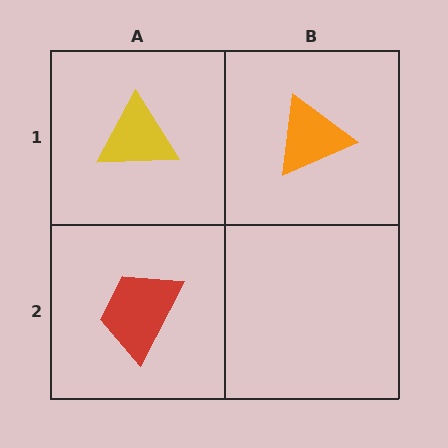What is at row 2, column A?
A red trapezoid.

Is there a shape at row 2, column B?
No, that cell is empty.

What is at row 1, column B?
An orange triangle.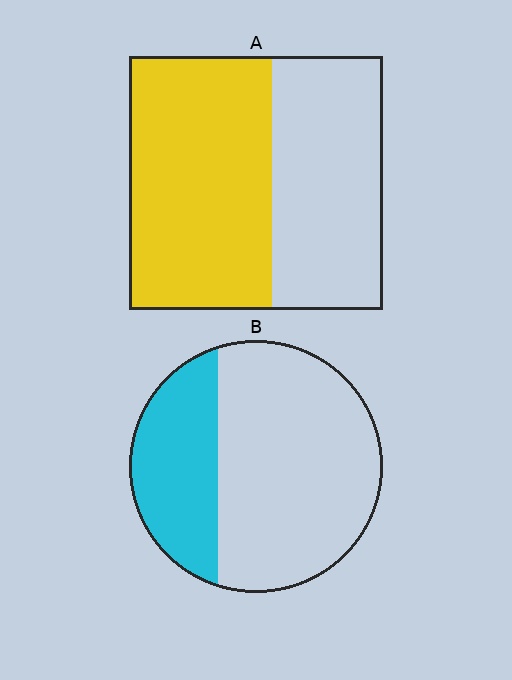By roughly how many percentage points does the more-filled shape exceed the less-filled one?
By roughly 25 percentage points (A over B).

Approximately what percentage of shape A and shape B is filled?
A is approximately 55% and B is approximately 30%.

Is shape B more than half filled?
No.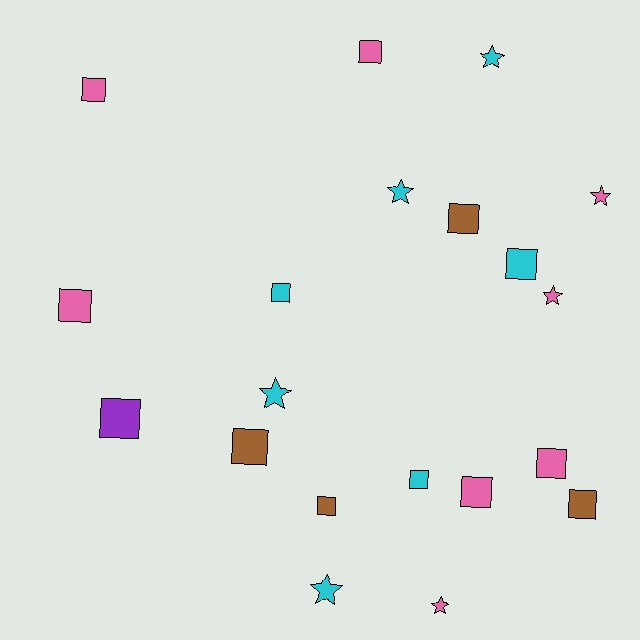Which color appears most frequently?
Pink, with 8 objects.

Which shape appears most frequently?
Square, with 13 objects.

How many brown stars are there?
There are no brown stars.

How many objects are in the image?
There are 20 objects.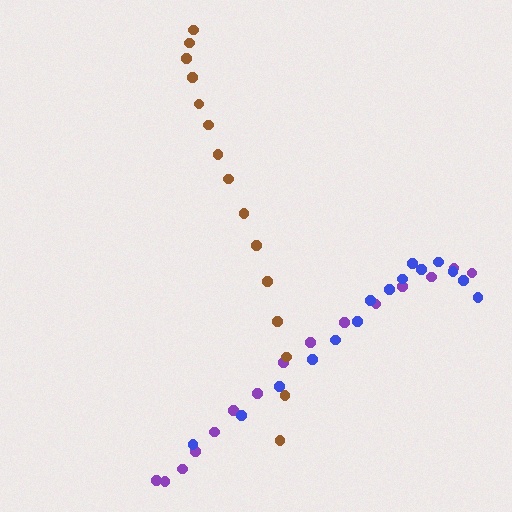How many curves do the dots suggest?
There are 3 distinct paths.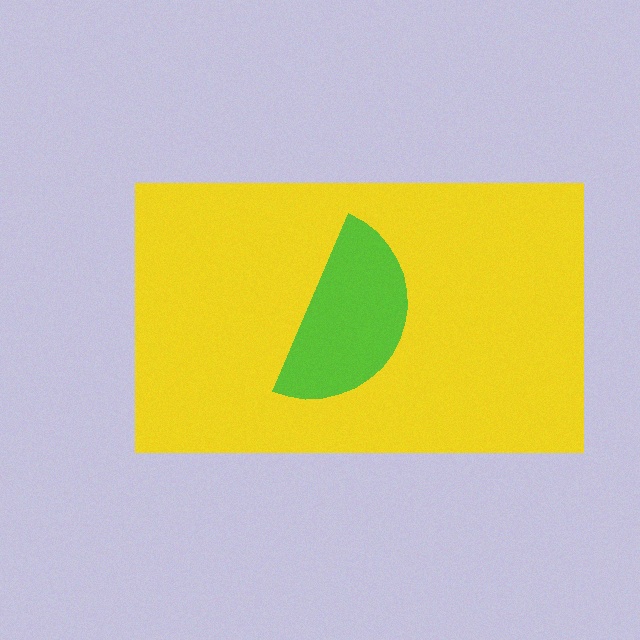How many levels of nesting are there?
2.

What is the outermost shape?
The yellow rectangle.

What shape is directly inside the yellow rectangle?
The lime semicircle.